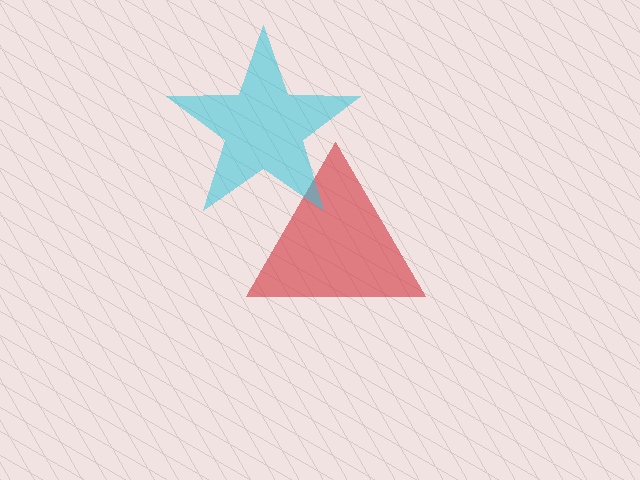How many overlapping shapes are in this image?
There are 2 overlapping shapes in the image.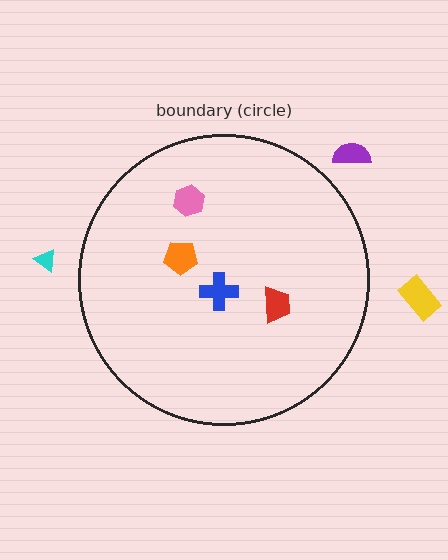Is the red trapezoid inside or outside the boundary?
Inside.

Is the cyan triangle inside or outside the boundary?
Outside.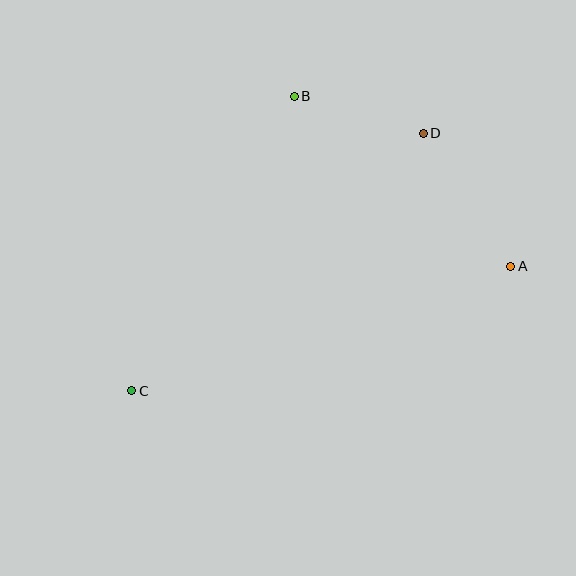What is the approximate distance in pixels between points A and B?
The distance between A and B is approximately 275 pixels.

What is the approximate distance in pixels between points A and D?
The distance between A and D is approximately 159 pixels.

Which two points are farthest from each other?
Points A and C are farthest from each other.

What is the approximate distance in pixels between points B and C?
The distance between B and C is approximately 337 pixels.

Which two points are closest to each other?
Points B and D are closest to each other.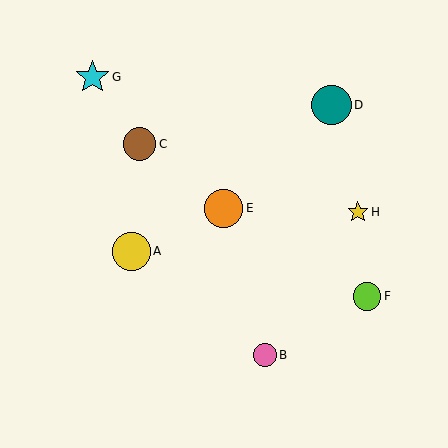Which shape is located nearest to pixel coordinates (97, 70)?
The cyan star (labeled G) at (92, 77) is nearest to that location.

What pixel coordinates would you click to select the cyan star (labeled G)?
Click at (92, 77) to select the cyan star G.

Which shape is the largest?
The teal circle (labeled D) is the largest.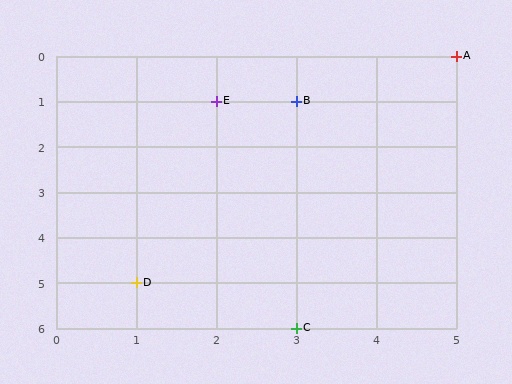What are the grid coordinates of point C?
Point C is at grid coordinates (3, 6).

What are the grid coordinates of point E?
Point E is at grid coordinates (2, 1).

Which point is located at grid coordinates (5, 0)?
Point A is at (5, 0).